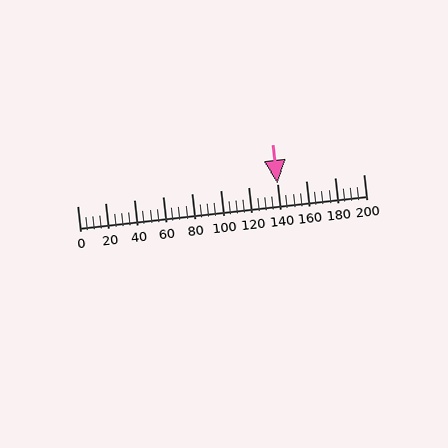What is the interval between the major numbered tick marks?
The major tick marks are spaced 20 units apart.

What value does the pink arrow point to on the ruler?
The pink arrow points to approximately 140.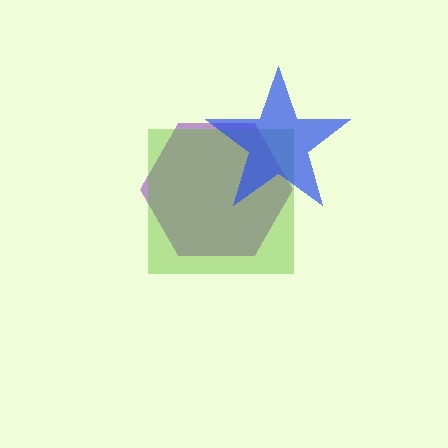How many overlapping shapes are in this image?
There are 3 overlapping shapes in the image.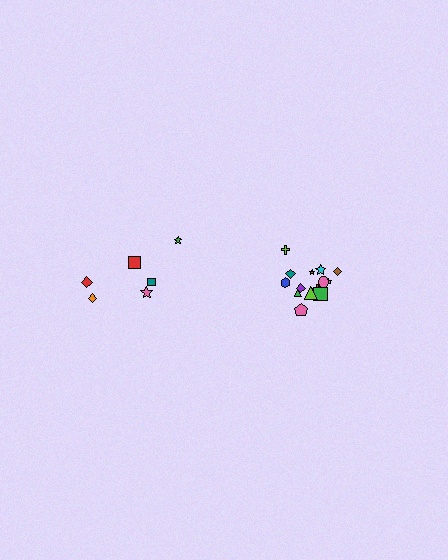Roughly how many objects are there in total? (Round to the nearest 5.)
Roughly 20 objects in total.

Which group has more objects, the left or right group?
The right group.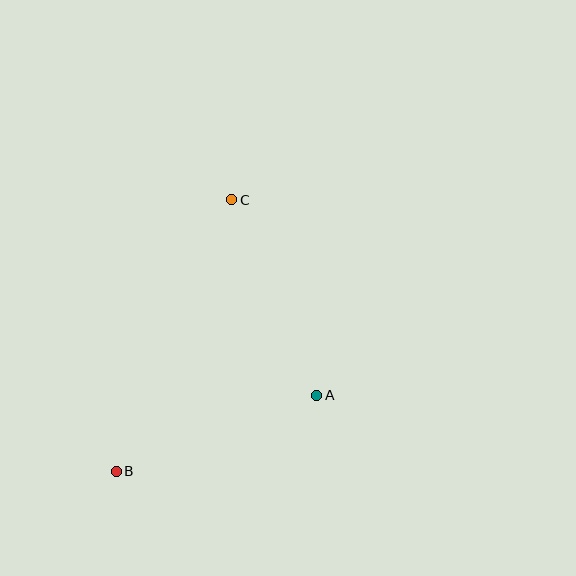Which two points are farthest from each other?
Points B and C are farthest from each other.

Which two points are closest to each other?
Points A and C are closest to each other.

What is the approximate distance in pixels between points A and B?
The distance between A and B is approximately 214 pixels.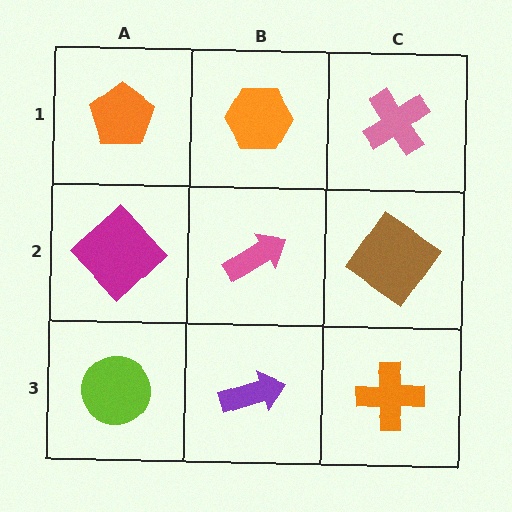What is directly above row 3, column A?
A magenta diamond.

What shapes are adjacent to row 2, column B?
An orange hexagon (row 1, column B), a purple arrow (row 3, column B), a magenta diamond (row 2, column A), a brown diamond (row 2, column C).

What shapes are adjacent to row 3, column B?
A pink arrow (row 2, column B), a lime circle (row 3, column A), an orange cross (row 3, column C).